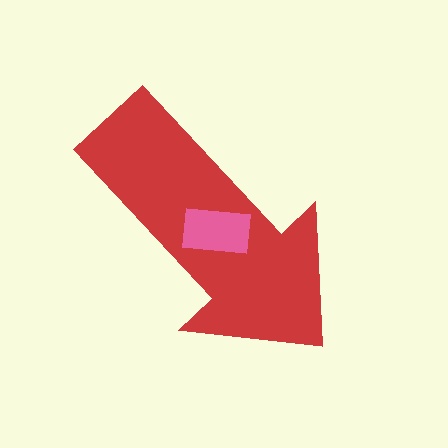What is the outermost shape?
The red arrow.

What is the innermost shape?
The pink rectangle.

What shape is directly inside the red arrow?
The pink rectangle.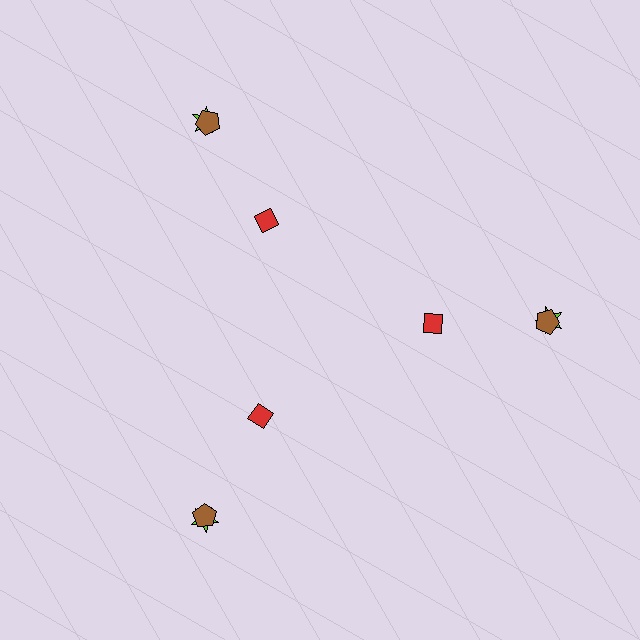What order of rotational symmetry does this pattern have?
This pattern has 3-fold rotational symmetry.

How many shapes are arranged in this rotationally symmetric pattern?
There are 9 shapes, arranged in 3 groups of 3.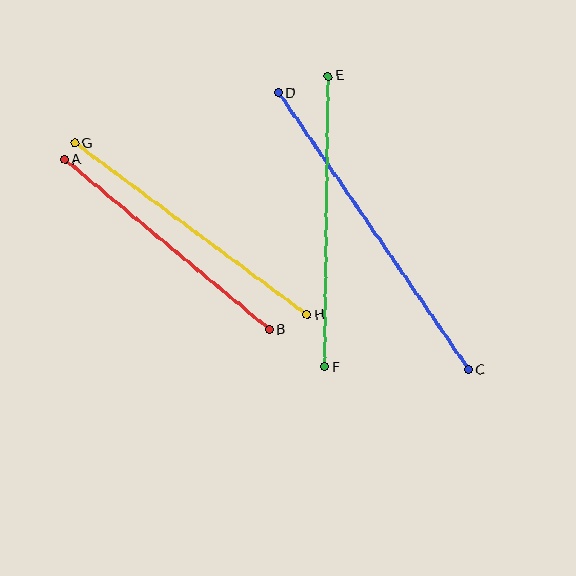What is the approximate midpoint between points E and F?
The midpoint is at approximately (327, 222) pixels.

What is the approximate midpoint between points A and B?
The midpoint is at approximately (167, 245) pixels.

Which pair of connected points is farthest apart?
Points C and D are farthest apart.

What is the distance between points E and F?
The distance is approximately 291 pixels.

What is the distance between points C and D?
The distance is approximately 336 pixels.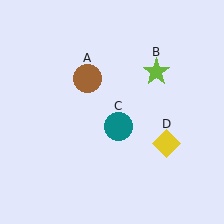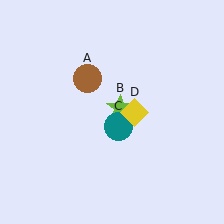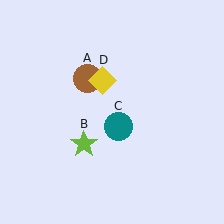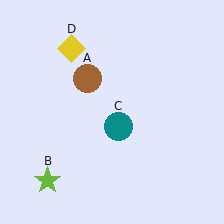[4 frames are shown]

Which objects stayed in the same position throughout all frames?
Brown circle (object A) and teal circle (object C) remained stationary.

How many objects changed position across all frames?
2 objects changed position: lime star (object B), yellow diamond (object D).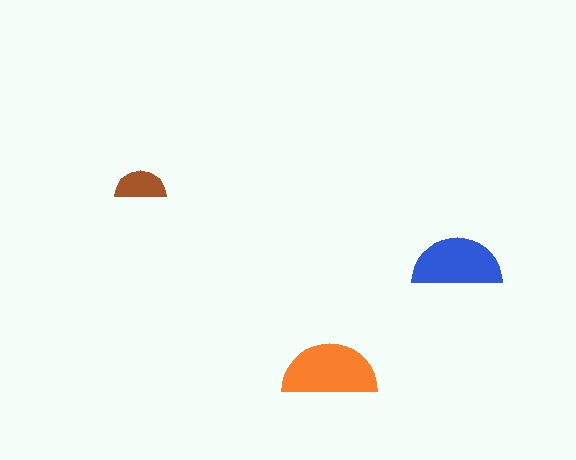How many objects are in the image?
There are 3 objects in the image.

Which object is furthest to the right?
The blue semicircle is rightmost.